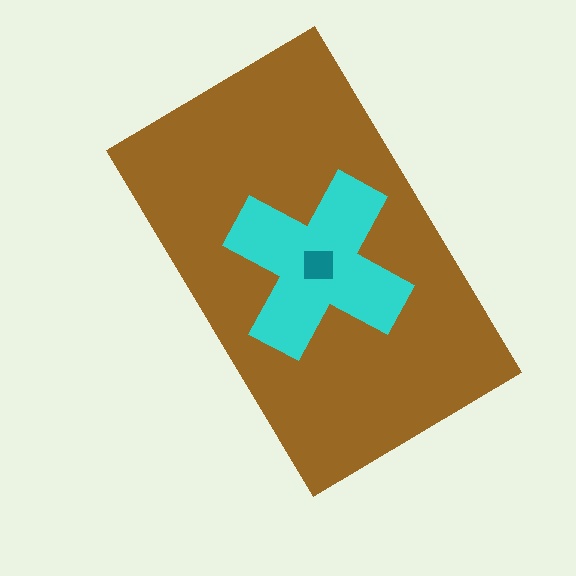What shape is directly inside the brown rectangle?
The cyan cross.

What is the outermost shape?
The brown rectangle.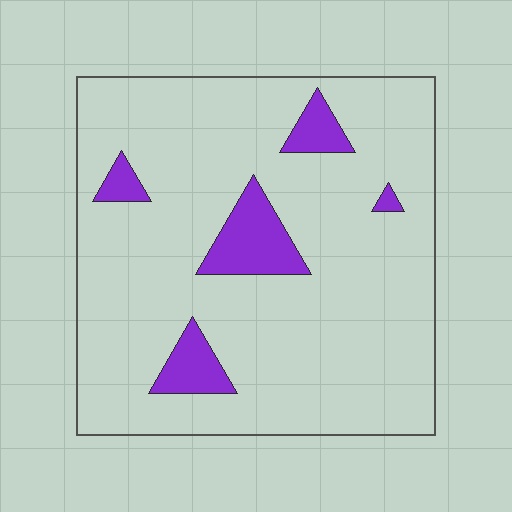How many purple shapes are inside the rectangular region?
5.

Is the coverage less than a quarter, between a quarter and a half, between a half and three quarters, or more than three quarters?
Less than a quarter.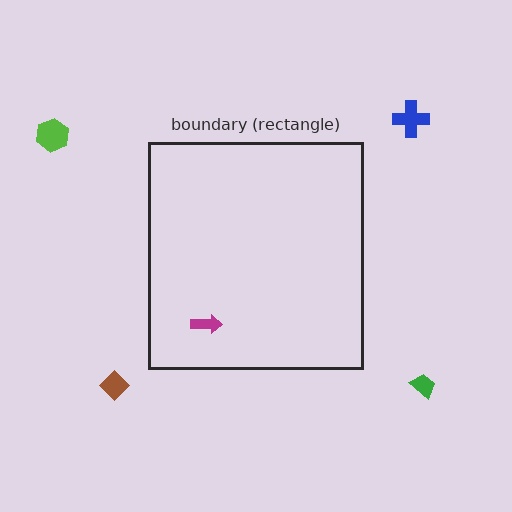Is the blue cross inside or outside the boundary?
Outside.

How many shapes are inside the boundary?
1 inside, 4 outside.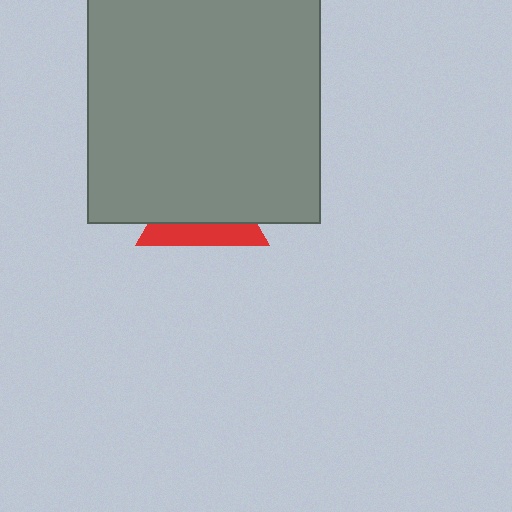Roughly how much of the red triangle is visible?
A small part of it is visible (roughly 34%).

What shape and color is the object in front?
The object in front is a gray square.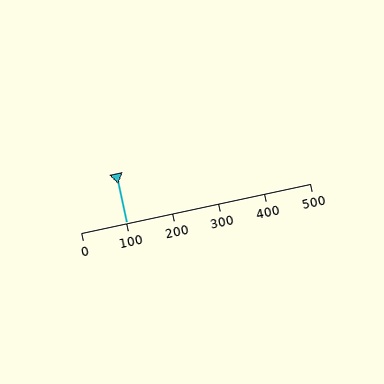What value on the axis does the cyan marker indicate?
The marker indicates approximately 100.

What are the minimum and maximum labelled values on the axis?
The axis runs from 0 to 500.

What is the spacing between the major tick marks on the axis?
The major ticks are spaced 100 apart.